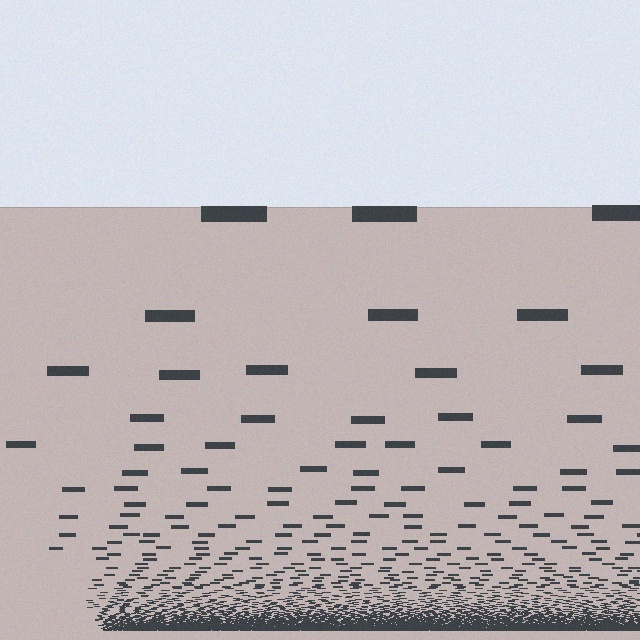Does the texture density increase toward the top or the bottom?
Density increases toward the bottom.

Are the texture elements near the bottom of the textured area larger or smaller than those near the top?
Smaller. The gradient is inverted — elements near the bottom are smaller and denser.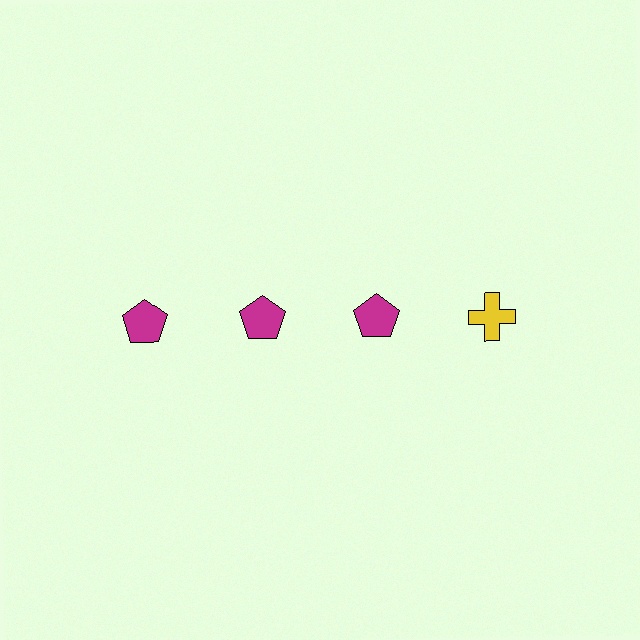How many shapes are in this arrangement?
There are 4 shapes arranged in a grid pattern.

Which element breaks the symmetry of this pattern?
The yellow cross in the top row, second from right column breaks the symmetry. All other shapes are magenta pentagons.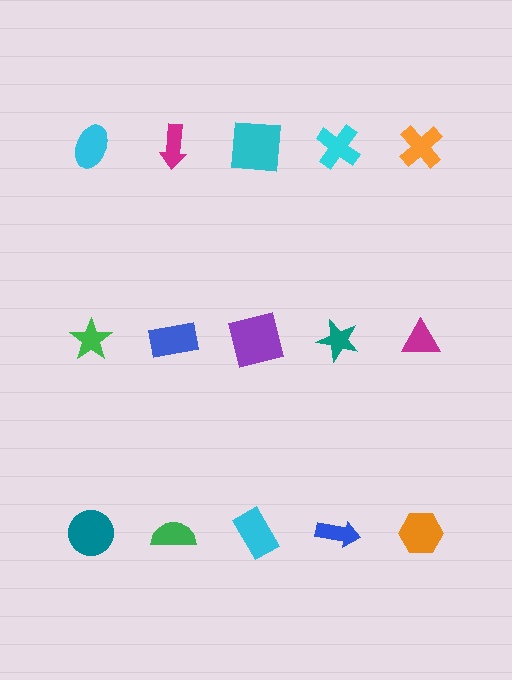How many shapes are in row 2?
5 shapes.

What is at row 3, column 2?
A green semicircle.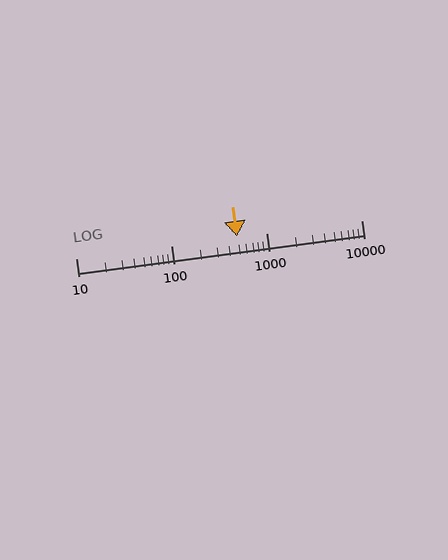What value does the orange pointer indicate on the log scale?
The pointer indicates approximately 490.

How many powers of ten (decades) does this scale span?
The scale spans 3 decades, from 10 to 10000.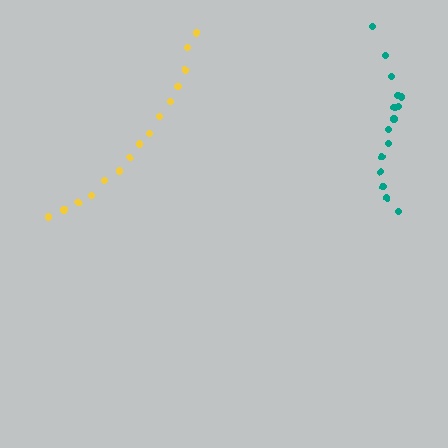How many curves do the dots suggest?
There are 2 distinct paths.